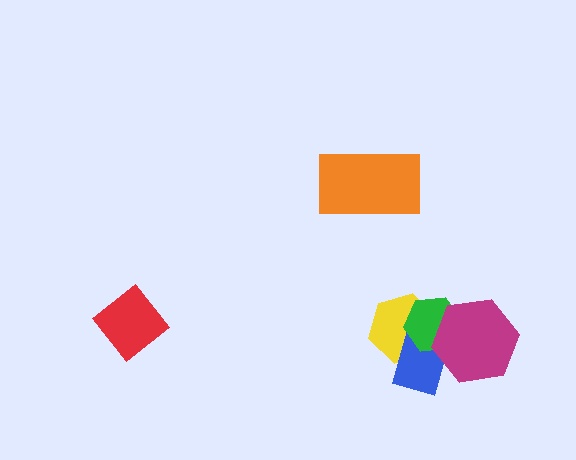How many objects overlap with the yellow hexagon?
2 objects overlap with the yellow hexagon.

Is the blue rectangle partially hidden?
Yes, it is partially covered by another shape.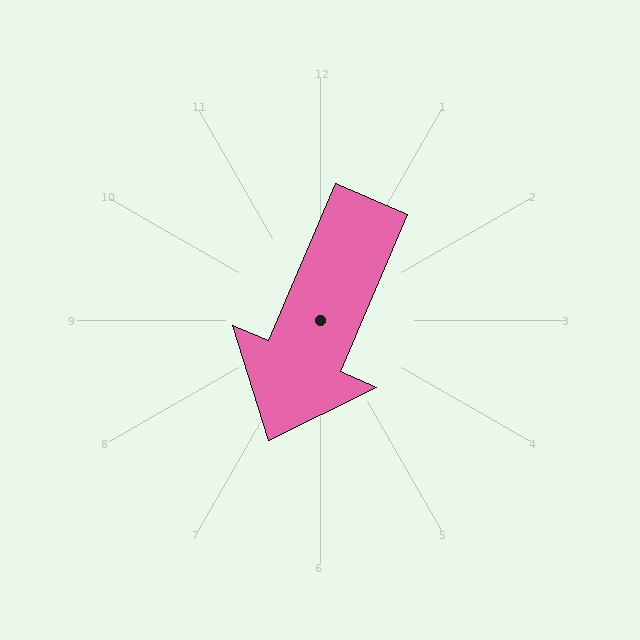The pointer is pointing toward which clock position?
Roughly 7 o'clock.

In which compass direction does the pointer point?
Southwest.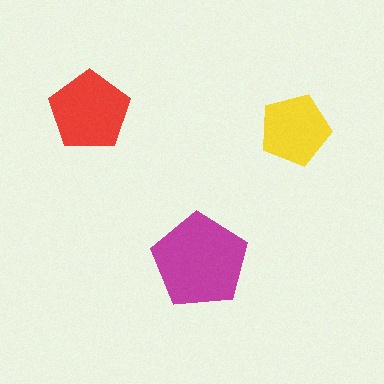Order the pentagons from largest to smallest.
the magenta one, the red one, the yellow one.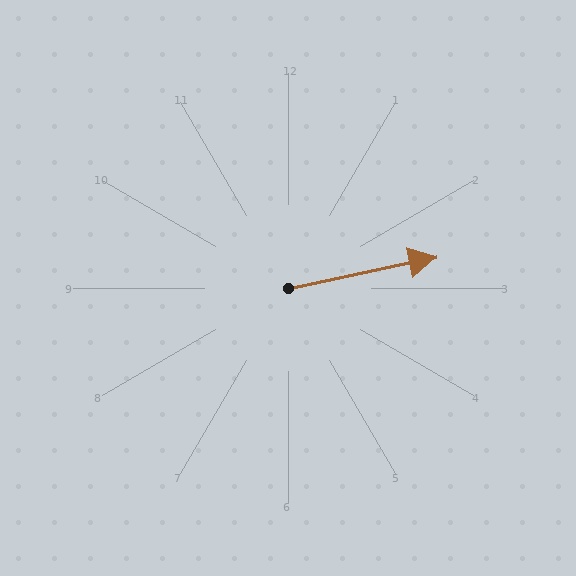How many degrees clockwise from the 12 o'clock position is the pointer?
Approximately 78 degrees.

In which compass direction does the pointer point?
East.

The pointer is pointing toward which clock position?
Roughly 3 o'clock.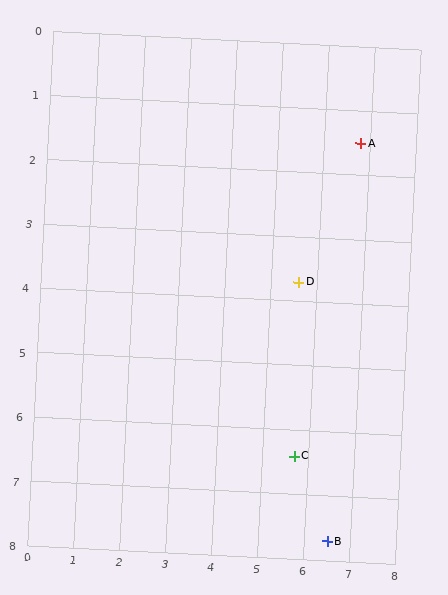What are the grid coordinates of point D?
Point D is at approximately (5.6, 3.7).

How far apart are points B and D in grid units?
Points B and D are about 4.1 grid units apart.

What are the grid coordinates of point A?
Point A is at approximately (6.8, 1.5).